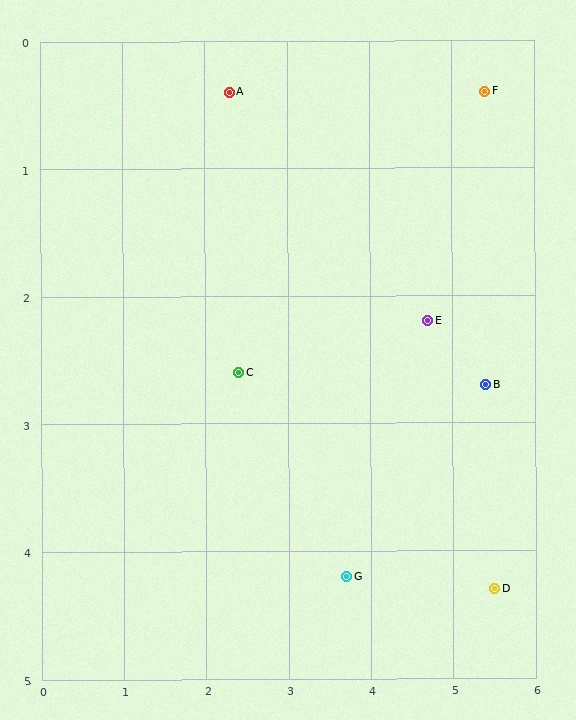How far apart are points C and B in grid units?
Points C and B are about 3.0 grid units apart.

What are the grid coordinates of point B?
Point B is at approximately (5.4, 2.7).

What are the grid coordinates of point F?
Point F is at approximately (5.4, 0.4).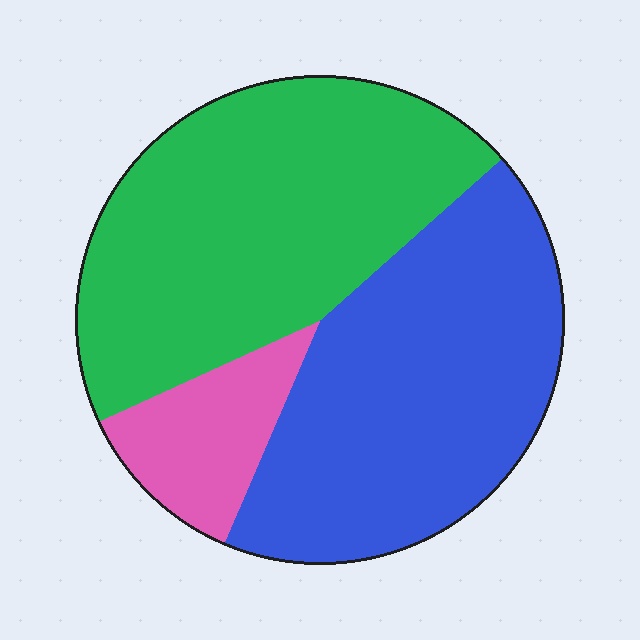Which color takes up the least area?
Pink, at roughly 10%.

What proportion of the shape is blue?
Blue takes up about two fifths (2/5) of the shape.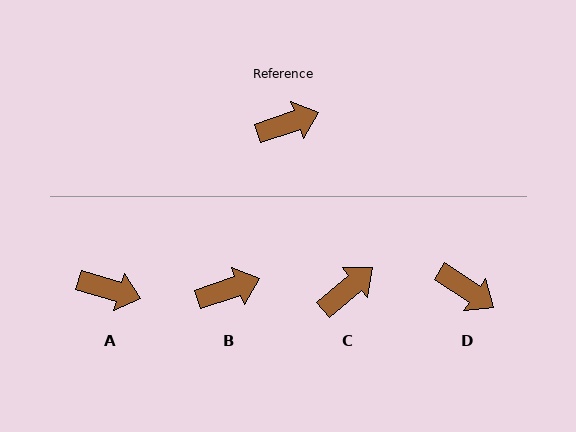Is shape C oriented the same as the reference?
No, it is off by about 22 degrees.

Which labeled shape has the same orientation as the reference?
B.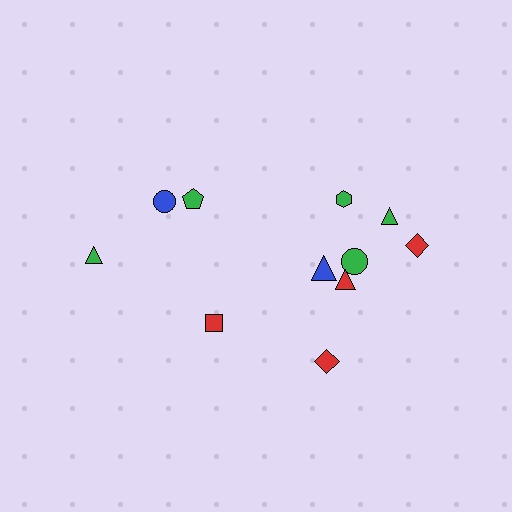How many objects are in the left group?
There are 4 objects.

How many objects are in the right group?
There are 7 objects.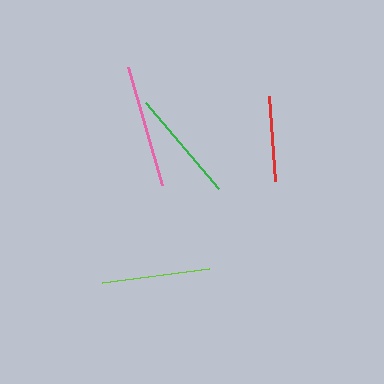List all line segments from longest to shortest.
From longest to shortest: pink, green, lime, red.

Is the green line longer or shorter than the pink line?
The pink line is longer than the green line.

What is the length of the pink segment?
The pink segment is approximately 122 pixels long.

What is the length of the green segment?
The green segment is approximately 113 pixels long.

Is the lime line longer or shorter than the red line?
The lime line is longer than the red line.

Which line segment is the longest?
The pink line is the longest at approximately 122 pixels.